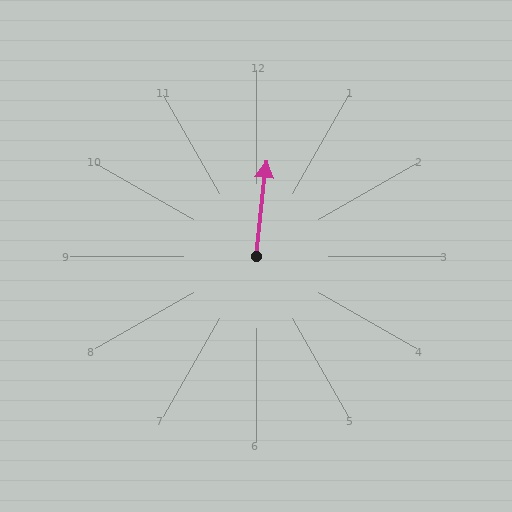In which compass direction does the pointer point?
North.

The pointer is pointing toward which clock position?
Roughly 12 o'clock.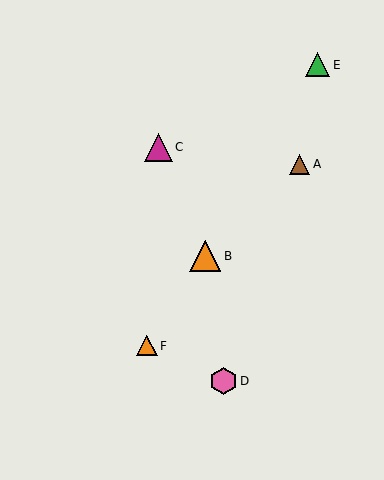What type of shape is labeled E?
Shape E is a green triangle.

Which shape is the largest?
The orange triangle (labeled B) is the largest.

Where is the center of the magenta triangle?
The center of the magenta triangle is at (159, 147).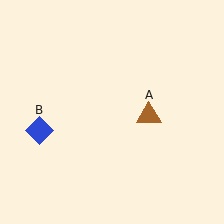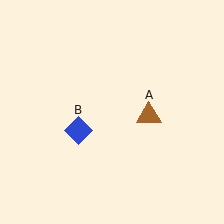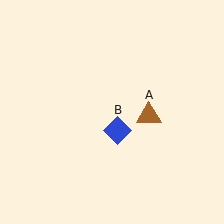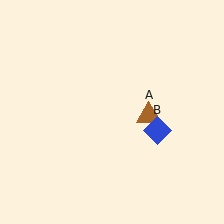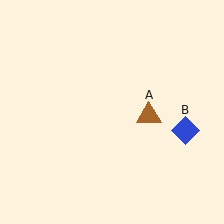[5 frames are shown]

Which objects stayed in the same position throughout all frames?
Brown triangle (object A) remained stationary.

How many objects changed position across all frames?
1 object changed position: blue diamond (object B).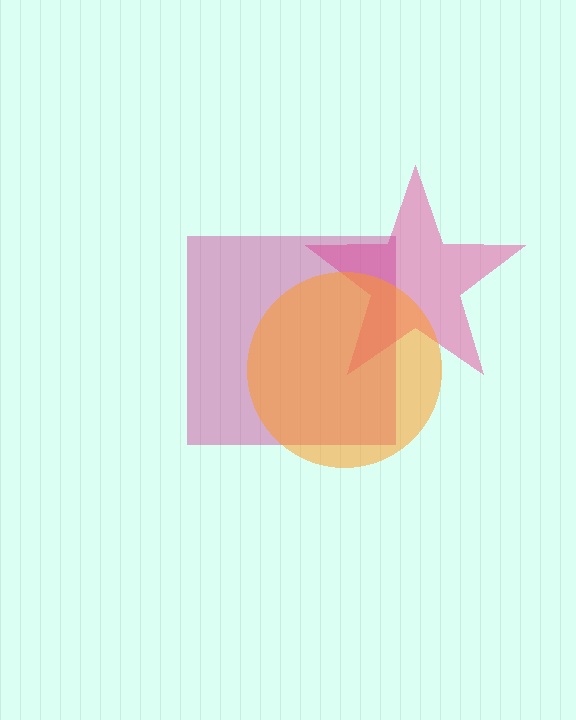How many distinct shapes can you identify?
There are 3 distinct shapes: a pink star, a magenta square, an orange circle.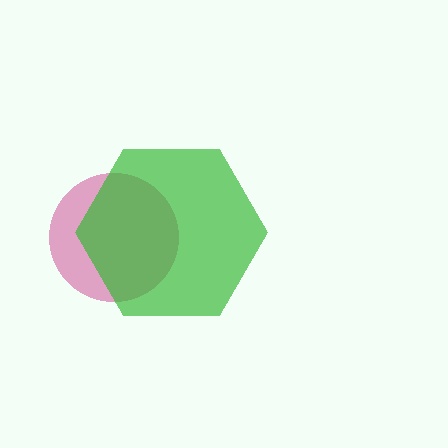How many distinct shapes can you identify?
There are 2 distinct shapes: a magenta circle, a green hexagon.